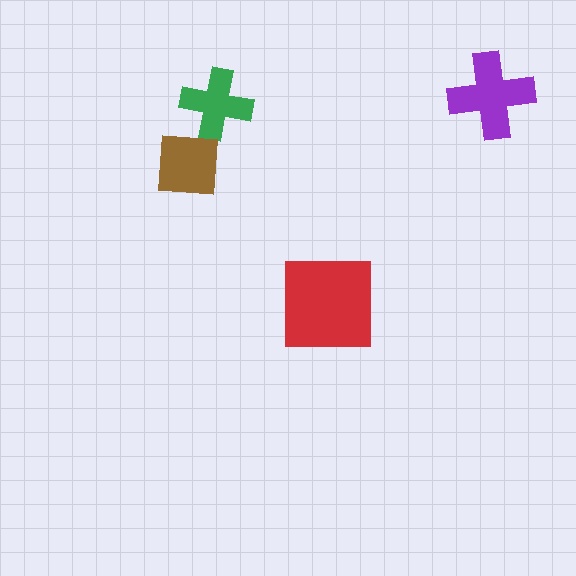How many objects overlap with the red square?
0 objects overlap with the red square.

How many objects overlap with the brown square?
1 object overlaps with the brown square.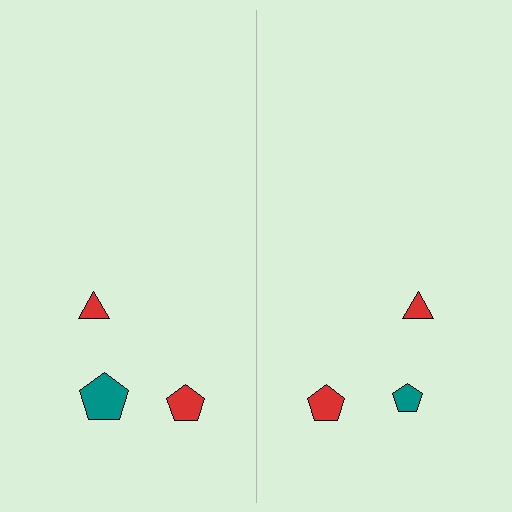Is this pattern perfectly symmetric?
No, the pattern is not perfectly symmetric. The teal pentagon on the right side has a different size than its mirror counterpart.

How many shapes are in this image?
There are 6 shapes in this image.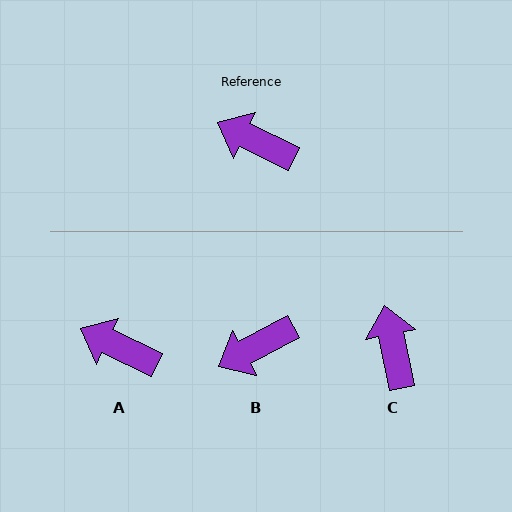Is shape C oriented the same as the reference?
No, it is off by about 53 degrees.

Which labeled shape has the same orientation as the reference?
A.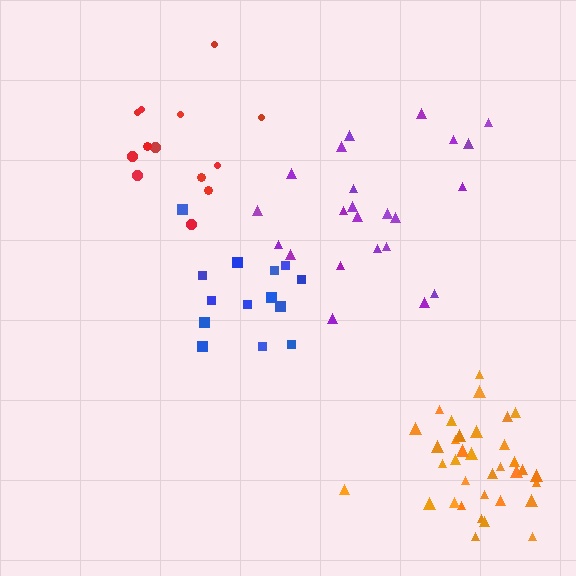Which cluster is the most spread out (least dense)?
Blue.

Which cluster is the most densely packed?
Orange.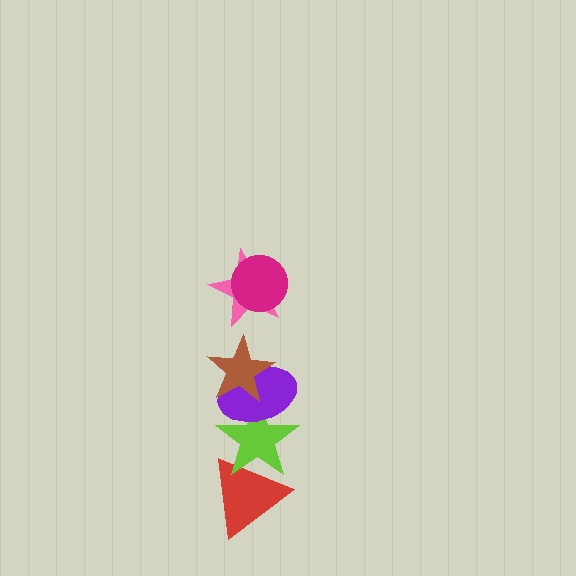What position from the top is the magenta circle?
The magenta circle is 1st from the top.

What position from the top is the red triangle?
The red triangle is 6th from the top.